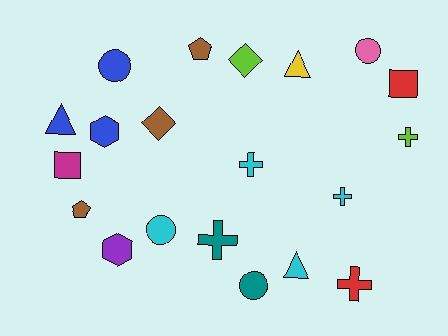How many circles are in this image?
There are 4 circles.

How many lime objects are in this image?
There are 2 lime objects.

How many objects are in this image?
There are 20 objects.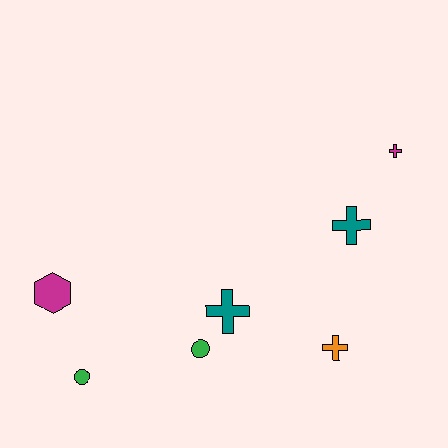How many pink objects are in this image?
There are no pink objects.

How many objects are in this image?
There are 7 objects.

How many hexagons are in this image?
There is 1 hexagon.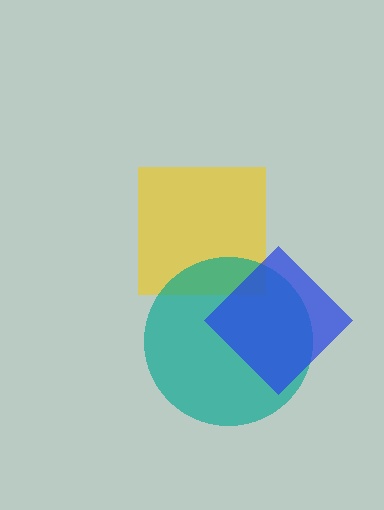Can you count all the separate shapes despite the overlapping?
Yes, there are 3 separate shapes.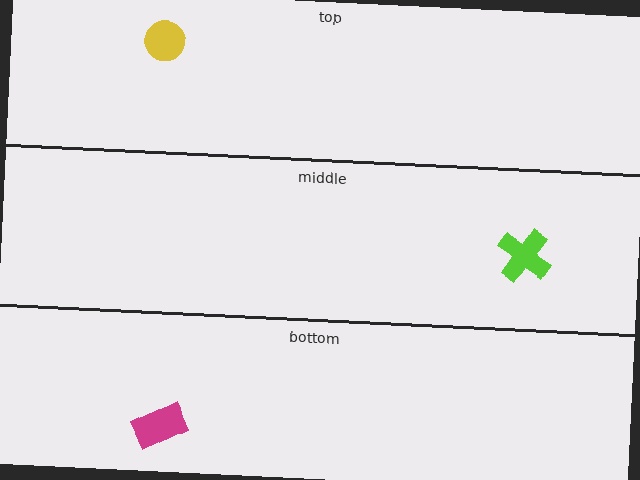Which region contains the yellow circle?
The top region.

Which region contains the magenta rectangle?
The bottom region.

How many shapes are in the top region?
1.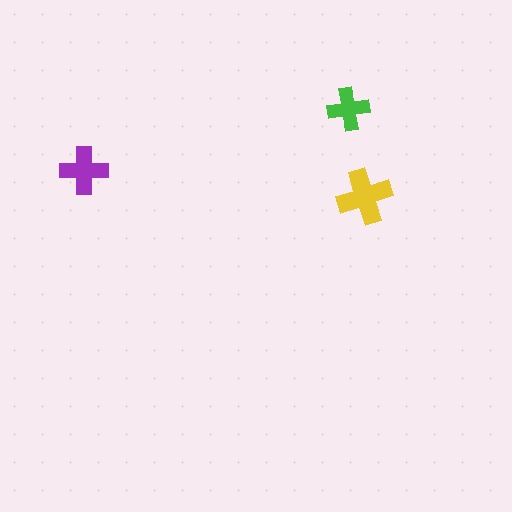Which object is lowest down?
The yellow cross is bottommost.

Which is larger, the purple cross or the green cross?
The purple one.